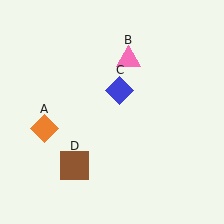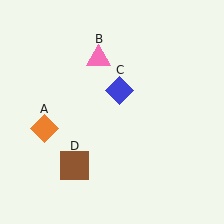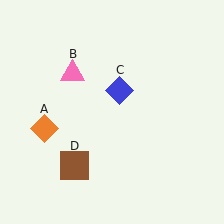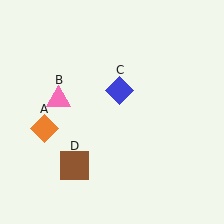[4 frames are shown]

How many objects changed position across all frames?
1 object changed position: pink triangle (object B).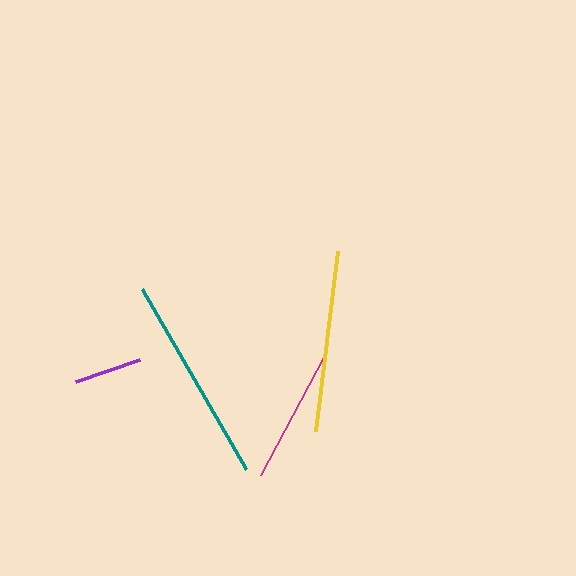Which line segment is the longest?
The teal line is the longest at approximately 208 pixels.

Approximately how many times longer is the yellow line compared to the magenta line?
The yellow line is approximately 1.3 times the length of the magenta line.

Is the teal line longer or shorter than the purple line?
The teal line is longer than the purple line.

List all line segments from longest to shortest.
From longest to shortest: teal, yellow, magenta, purple.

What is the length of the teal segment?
The teal segment is approximately 208 pixels long.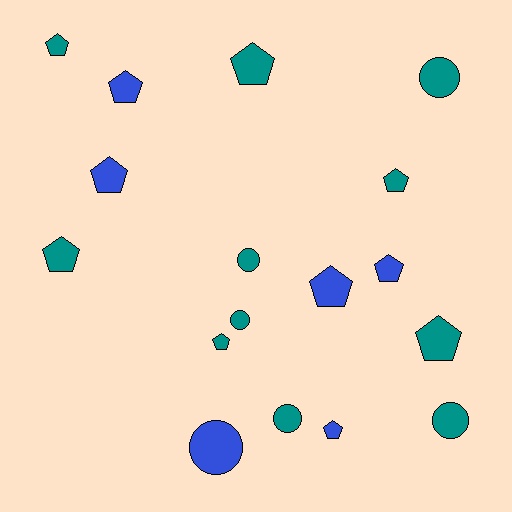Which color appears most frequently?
Teal, with 11 objects.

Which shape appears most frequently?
Pentagon, with 11 objects.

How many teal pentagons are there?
There are 6 teal pentagons.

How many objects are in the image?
There are 17 objects.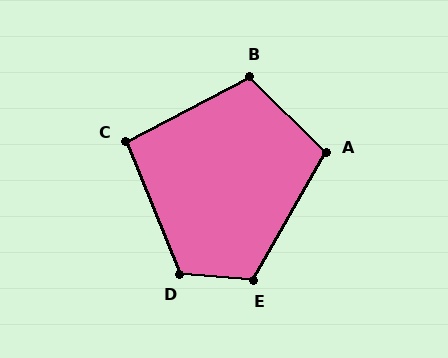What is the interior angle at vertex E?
Approximately 115 degrees (obtuse).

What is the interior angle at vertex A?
Approximately 105 degrees (obtuse).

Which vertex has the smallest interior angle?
C, at approximately 96 degrees.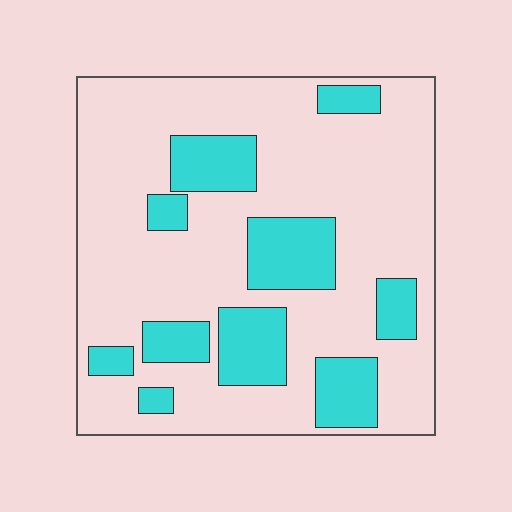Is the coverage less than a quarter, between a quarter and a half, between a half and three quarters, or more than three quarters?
Between a quarter and a half.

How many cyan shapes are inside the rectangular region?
10.